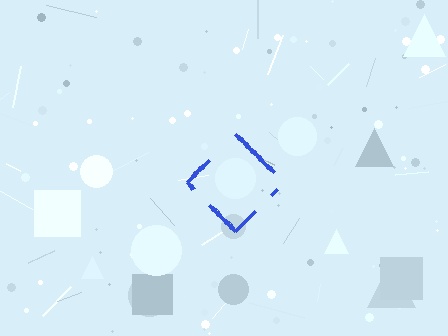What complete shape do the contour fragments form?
The contour fragments form a diamond.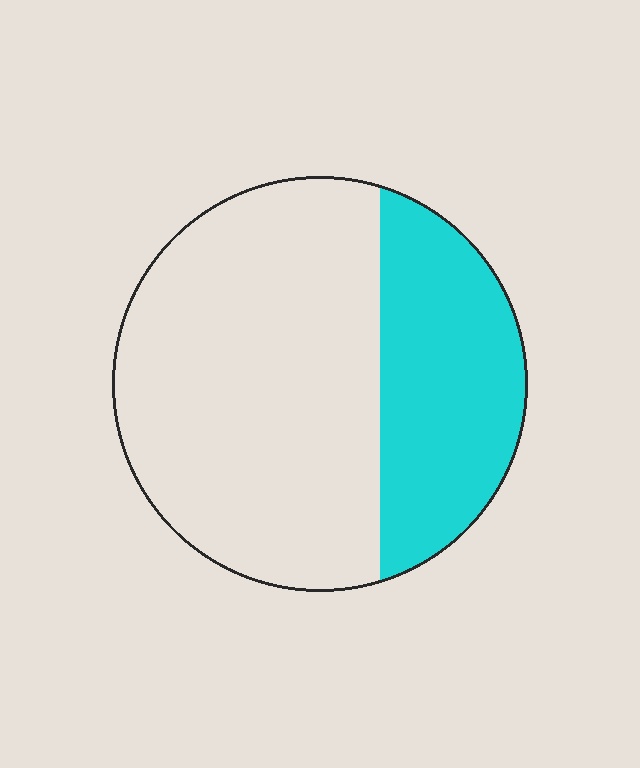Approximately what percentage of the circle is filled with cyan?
Approximately 30%.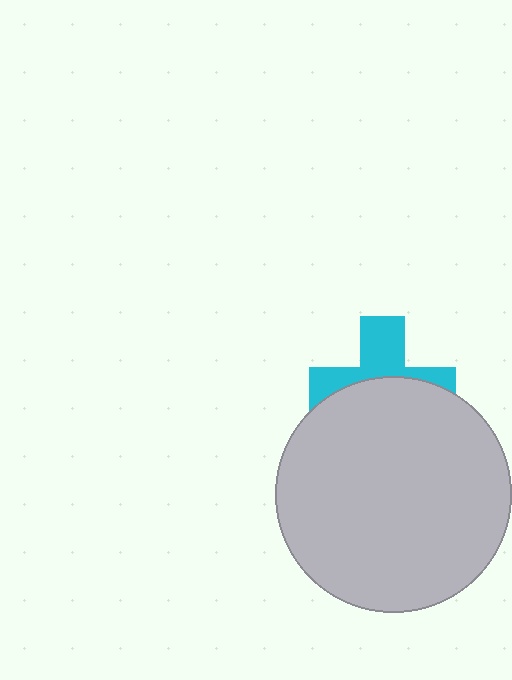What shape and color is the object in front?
The object in front is a light gray circle.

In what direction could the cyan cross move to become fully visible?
The cyan cross could move up. That would shift it out from behind the light gray circle entirely.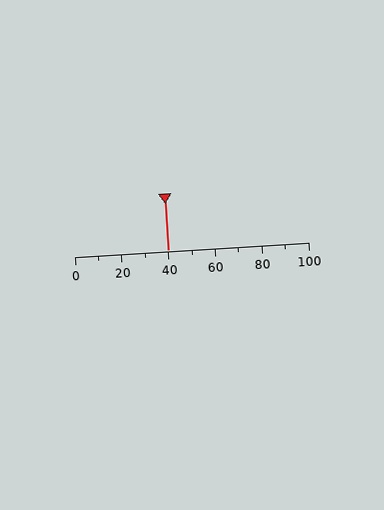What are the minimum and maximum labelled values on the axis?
The axis runs from 0 to 100.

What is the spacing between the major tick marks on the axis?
The major ticks are spaced 20 apart.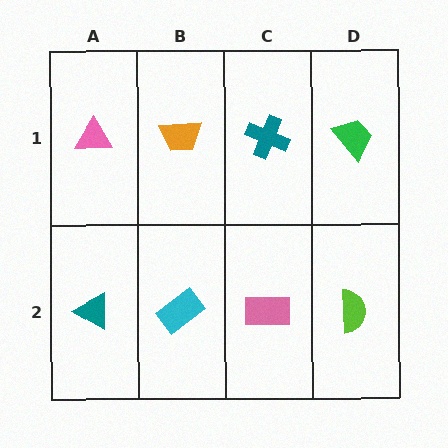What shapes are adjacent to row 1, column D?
A lime semicircle (row 2, column D), a teal cross (row 1, column C).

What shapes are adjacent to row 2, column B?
An orange trapezoid (row 1, column B), a teal triangle (row 2, column A), a pink rectangle (row 2, column C).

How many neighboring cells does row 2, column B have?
3.